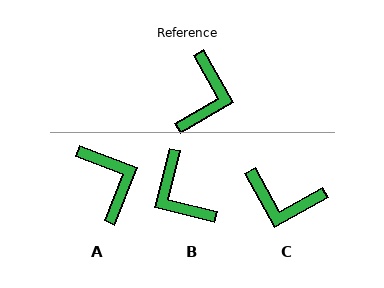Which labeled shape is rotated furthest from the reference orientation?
B, about 134 degrees away.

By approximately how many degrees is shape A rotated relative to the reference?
Approximately 39 degrees counter-clockwise.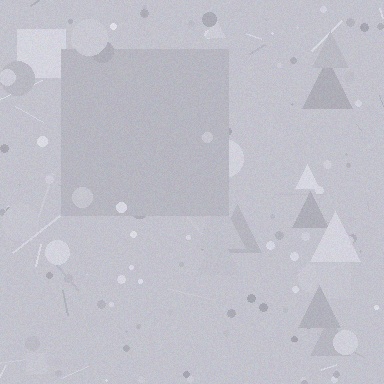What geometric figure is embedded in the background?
A square is embedded in the background.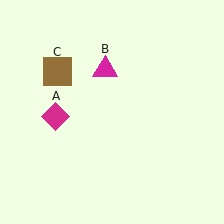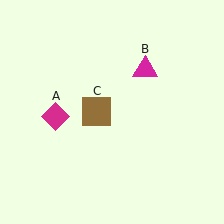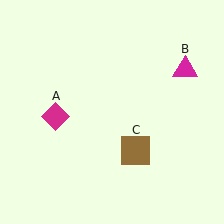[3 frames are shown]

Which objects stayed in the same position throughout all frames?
Magenta diamond (object A) remained stationary.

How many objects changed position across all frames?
2 objects changed position: magenta triangle (object B), brown square (object C).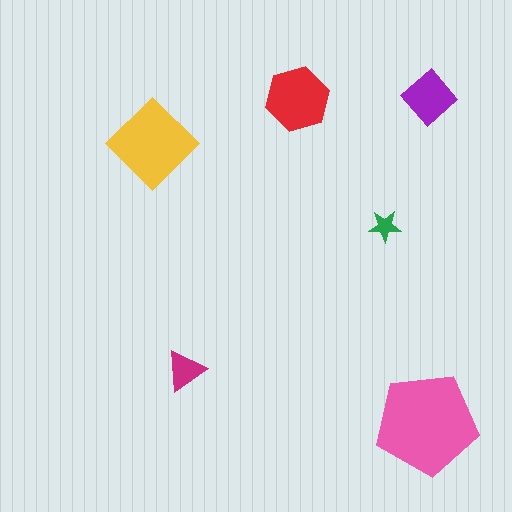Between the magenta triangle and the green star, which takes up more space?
The magenta triangle.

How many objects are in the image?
There are 6 objects in the image.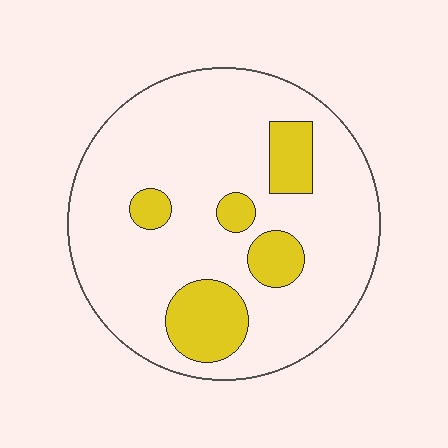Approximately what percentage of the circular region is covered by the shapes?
Approximately 20%.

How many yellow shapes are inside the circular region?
5.